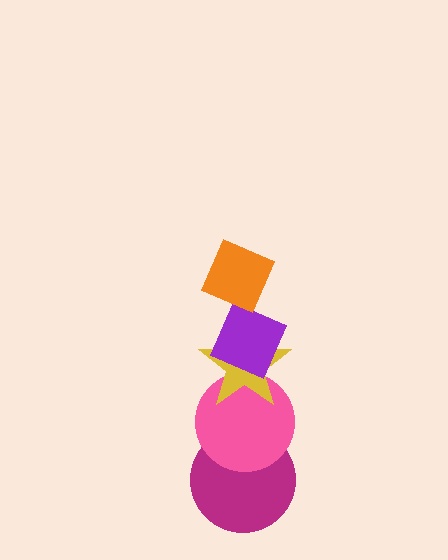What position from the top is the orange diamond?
The orange diamond is 1st from the top.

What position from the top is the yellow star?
The yellow star is 3rd from the top.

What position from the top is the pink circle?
The pink circle is 4th from the top.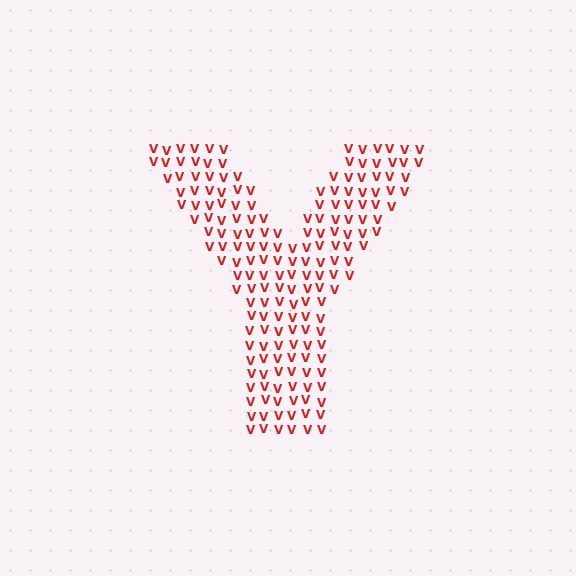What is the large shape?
The large shape is the letter Y.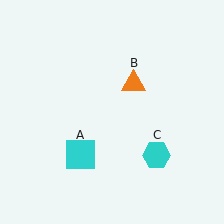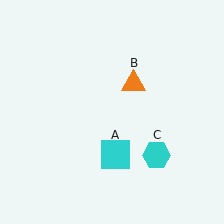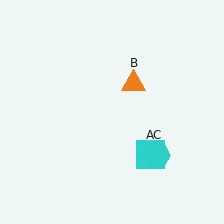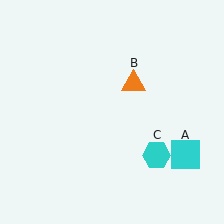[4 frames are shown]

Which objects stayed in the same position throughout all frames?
Orange triangle (object B) and cyan hexagon (object C) remained stationary.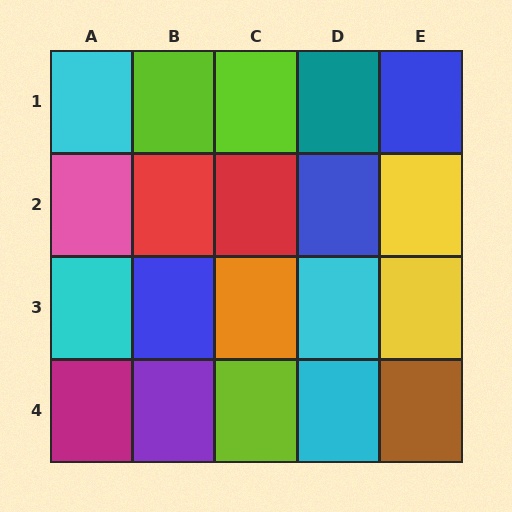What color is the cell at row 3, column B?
Blue.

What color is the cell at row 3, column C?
Orange.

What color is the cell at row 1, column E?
Blue.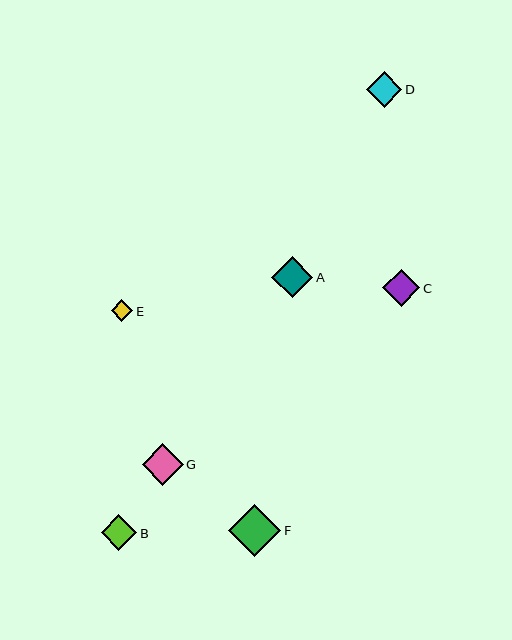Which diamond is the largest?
Diamond F is the largest with a size of approximately 52 pixels.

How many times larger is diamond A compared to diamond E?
Diamond A is approximately 1.9 times the size of diamond E.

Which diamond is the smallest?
Diamond E is the smallest with a size of approximately 22 pixels.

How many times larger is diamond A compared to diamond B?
Diamond A is approximately 1.2 times the size of diamond B.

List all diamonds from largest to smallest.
From largest to smallest: F, G, A, C, D, B, E.